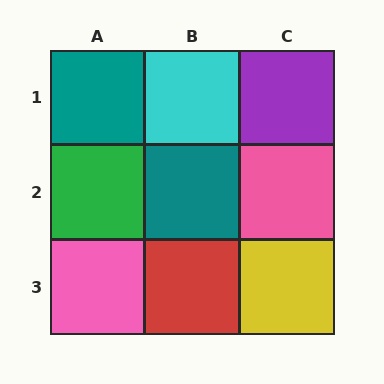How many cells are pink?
2 cells are pink.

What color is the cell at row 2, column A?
Green.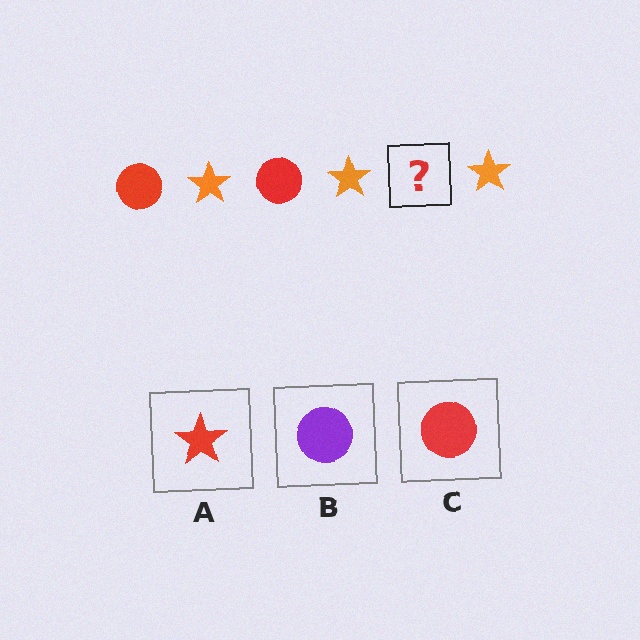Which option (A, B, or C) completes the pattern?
C.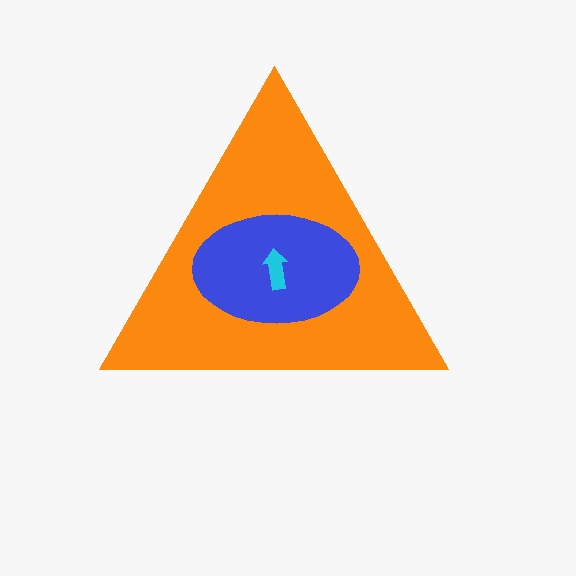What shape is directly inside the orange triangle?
The blue ellipse.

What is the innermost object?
The cyan arrow.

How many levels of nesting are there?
3.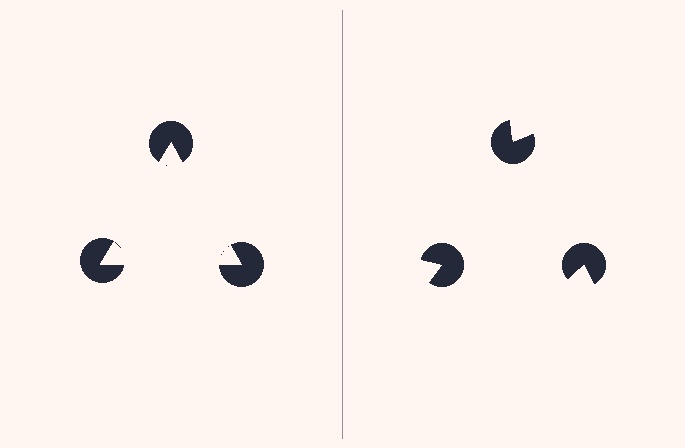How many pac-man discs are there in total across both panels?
6 — 3 on each side.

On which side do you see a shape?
An illusory triangle appears on the left side. On the right side the wedge cuts are rotated, so no coherent shape forms.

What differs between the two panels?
The pac-man discs are positioned identically on both sides; only the wedge orientations differ. On the left they align to a triangle; on the right they are misaligned.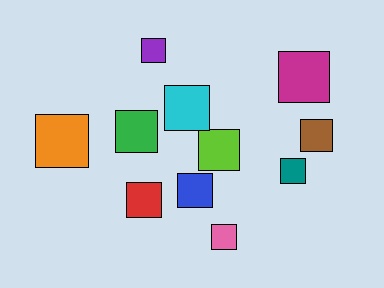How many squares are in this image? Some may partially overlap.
There are 11 squares.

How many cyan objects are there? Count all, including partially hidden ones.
There is 1 cyan object.